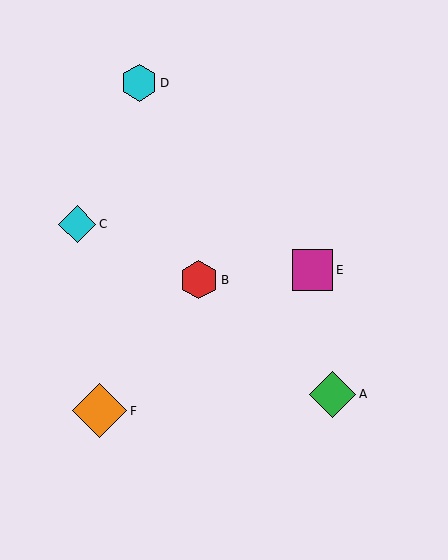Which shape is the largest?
The orange diamond (labeled F) is the largest.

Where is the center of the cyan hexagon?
The center of the cyan hexagon is at (139, 83).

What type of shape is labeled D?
Shape D is a cyan hexagon.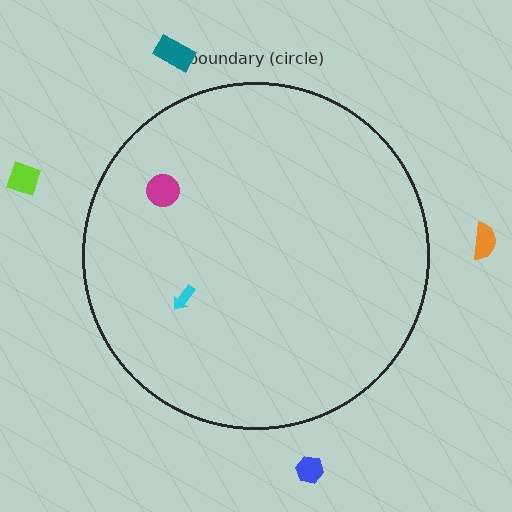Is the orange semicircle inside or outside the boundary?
Outside.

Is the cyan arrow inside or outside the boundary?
Inside.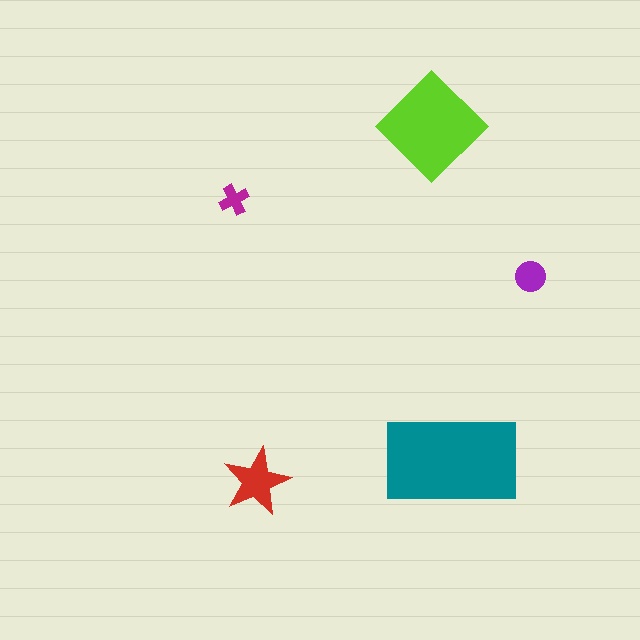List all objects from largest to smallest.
The teal rectangle, the lime diamond, the red star, the purple circle, the magenta cross.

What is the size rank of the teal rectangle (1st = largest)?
1st.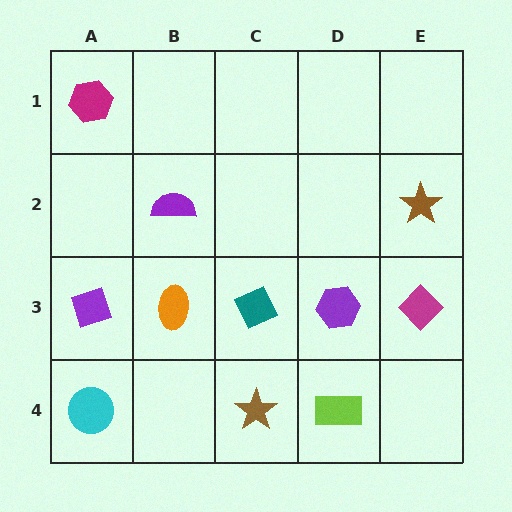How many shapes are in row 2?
2 shapes.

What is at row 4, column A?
A cyan circle.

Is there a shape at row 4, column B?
No, that cell is empty.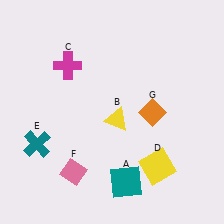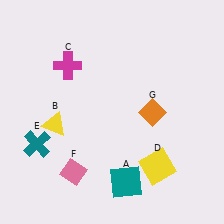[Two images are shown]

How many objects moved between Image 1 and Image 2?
1 object moved between the two images.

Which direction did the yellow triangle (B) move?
The yellow triangle (B) moved left.